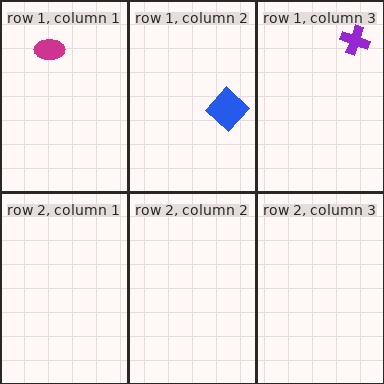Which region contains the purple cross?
The row 1, column 3 region.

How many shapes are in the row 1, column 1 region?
1.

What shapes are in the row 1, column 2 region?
The blue diamond.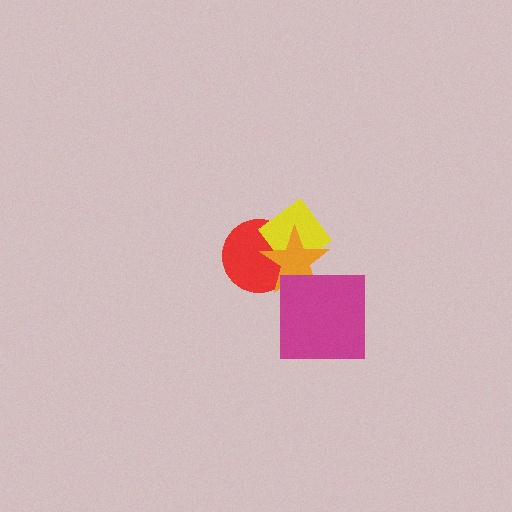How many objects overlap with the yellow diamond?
2 objects overlap with the yellow diamond.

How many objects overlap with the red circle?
2 objects overlap with the red circle.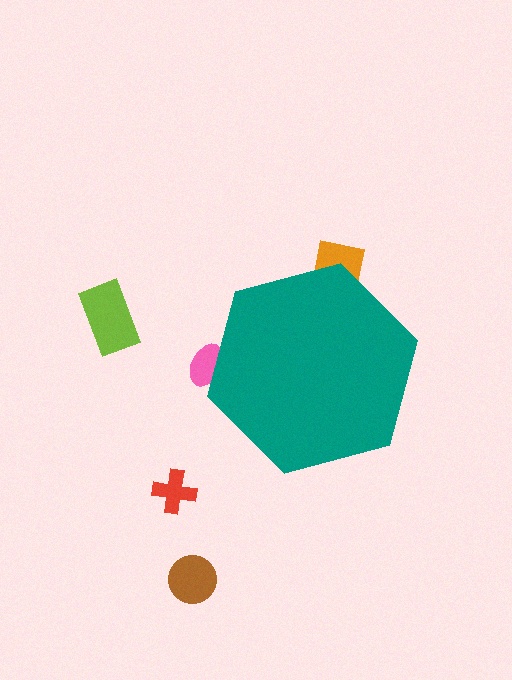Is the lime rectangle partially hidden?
No, the lime rectangle is fully visible.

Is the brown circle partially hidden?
No, the brown circle is fully visible.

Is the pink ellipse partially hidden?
Yes, the pink ellipse is partially hidden behind the teal hexagon.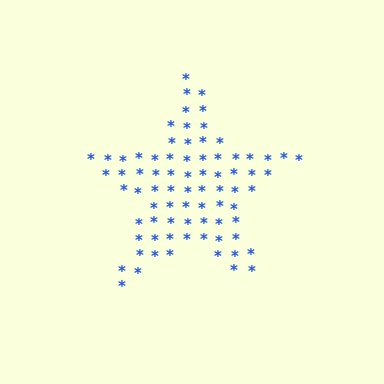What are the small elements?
The small elements are asterisks.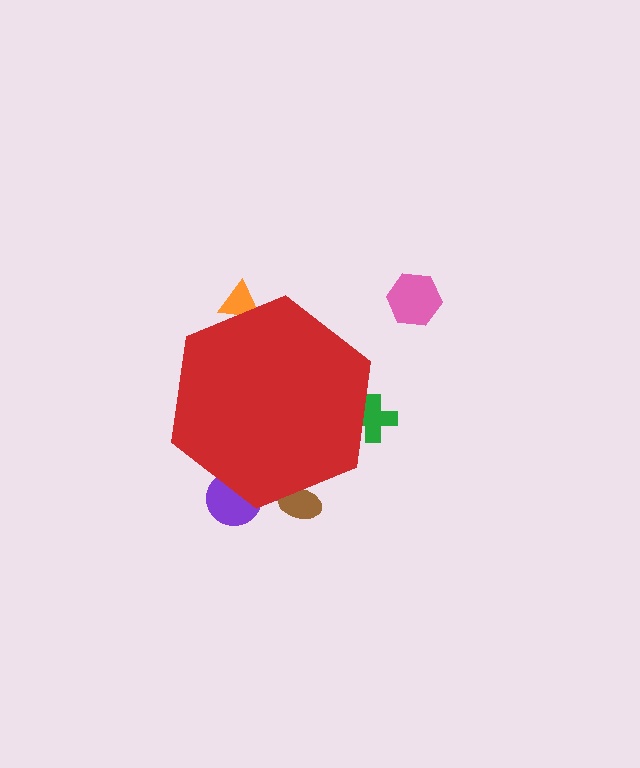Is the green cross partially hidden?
Yes, the green cross is partially hidden behind the red hexagon.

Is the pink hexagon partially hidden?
No, the pink hexagon is fully visible.